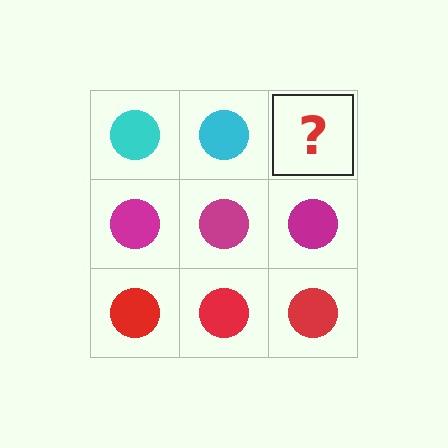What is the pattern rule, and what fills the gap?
The rule is that each row has a consistent color. The gap should be filled with a cyan circle.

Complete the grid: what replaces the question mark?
The question mark should be replaced with a cyan circle.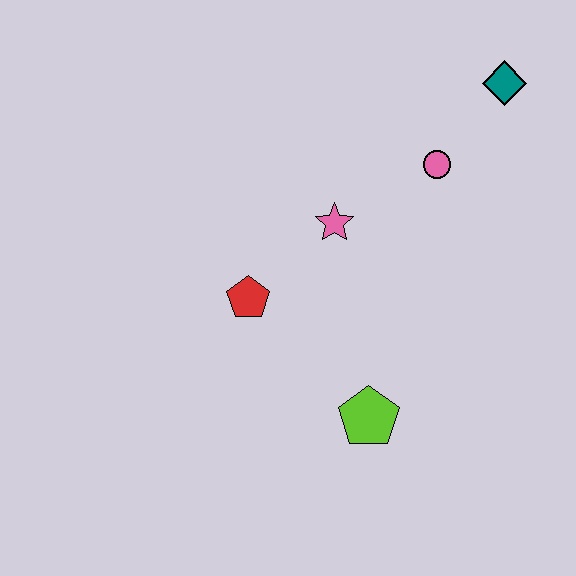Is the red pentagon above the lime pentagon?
Yes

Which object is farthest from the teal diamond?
The lime pentagon is farthest from the teal diamond.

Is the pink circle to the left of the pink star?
No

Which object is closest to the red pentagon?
The pink star is closest to the red pentagon.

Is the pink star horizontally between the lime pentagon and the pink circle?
No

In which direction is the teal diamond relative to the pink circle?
The teal diamond is above the pink circle.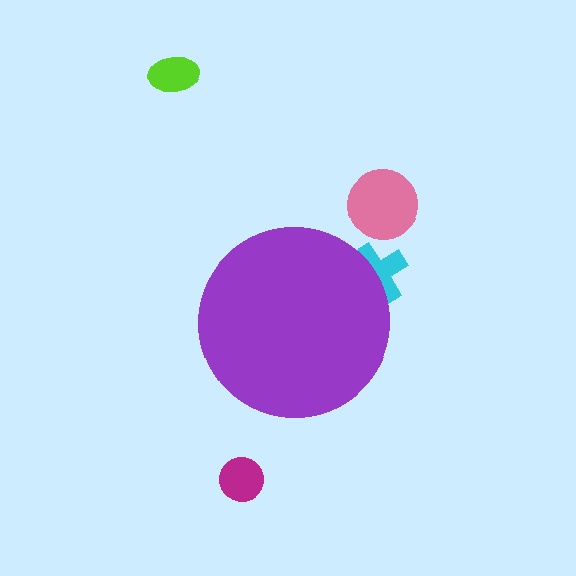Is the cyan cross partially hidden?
Yes, the cyan cross is partially hidden behind the purple circle.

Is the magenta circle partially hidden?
No, the magenta circle is fully visible.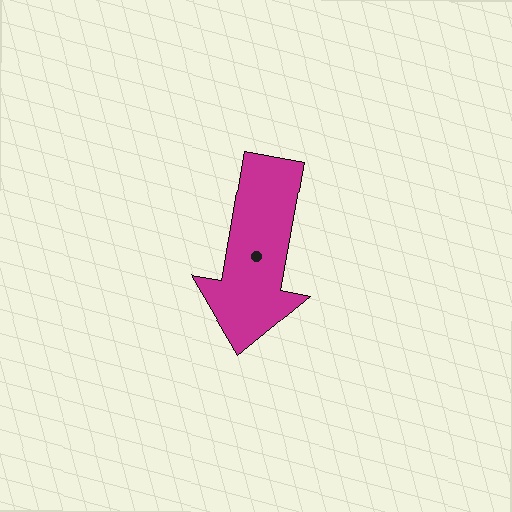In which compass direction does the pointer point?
South.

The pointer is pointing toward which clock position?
Roughly 6 o'clock.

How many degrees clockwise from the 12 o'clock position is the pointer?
Approximately 190 degrees.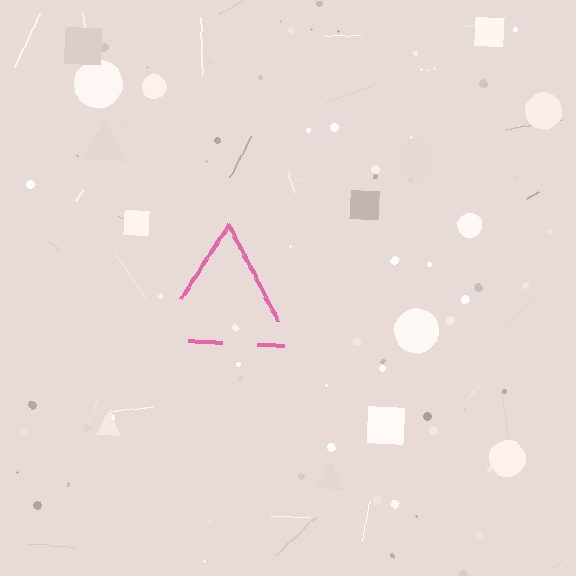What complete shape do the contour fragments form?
The contour fragments form a triangle.